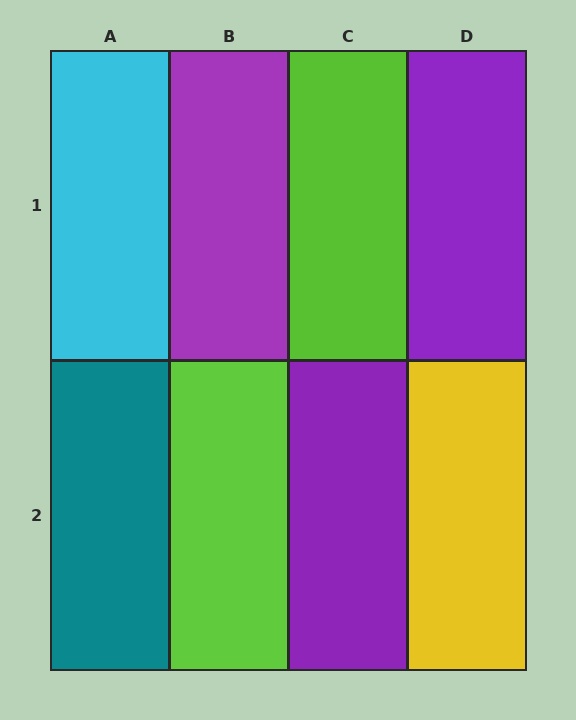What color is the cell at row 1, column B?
Purple.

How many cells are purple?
3 cells are purple.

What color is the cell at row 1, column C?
Lime.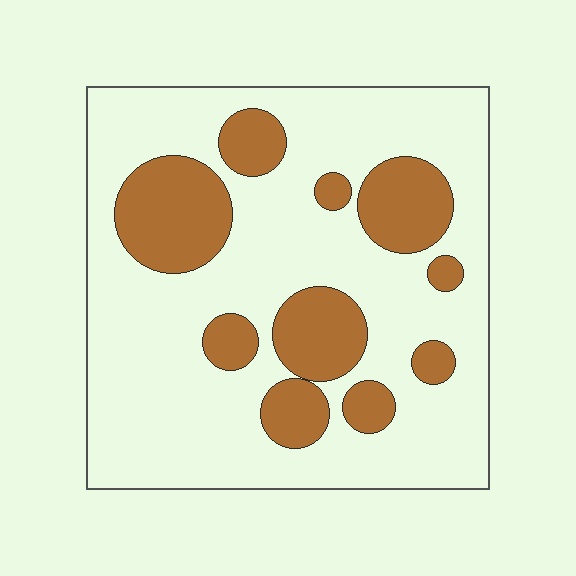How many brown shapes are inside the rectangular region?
10.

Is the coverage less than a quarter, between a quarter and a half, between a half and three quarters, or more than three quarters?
Between a quarter and a half.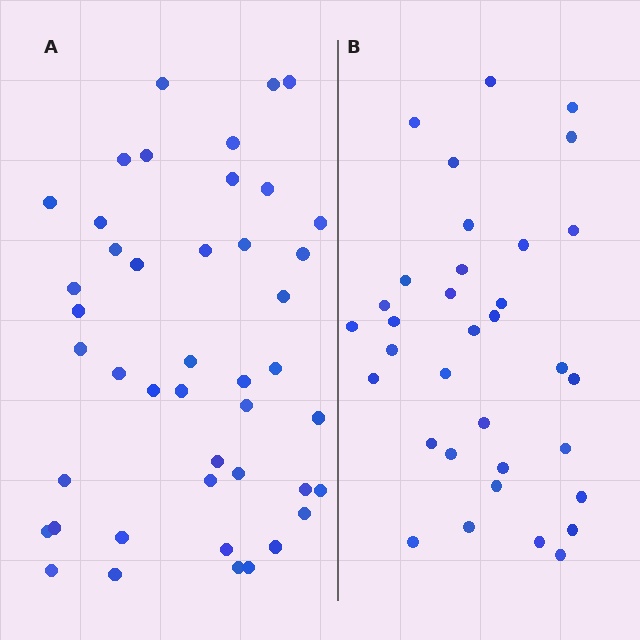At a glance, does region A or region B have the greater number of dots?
Region A (the left region) has more dots.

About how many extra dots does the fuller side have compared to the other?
Region A has roughly 10 or so more dots than region B.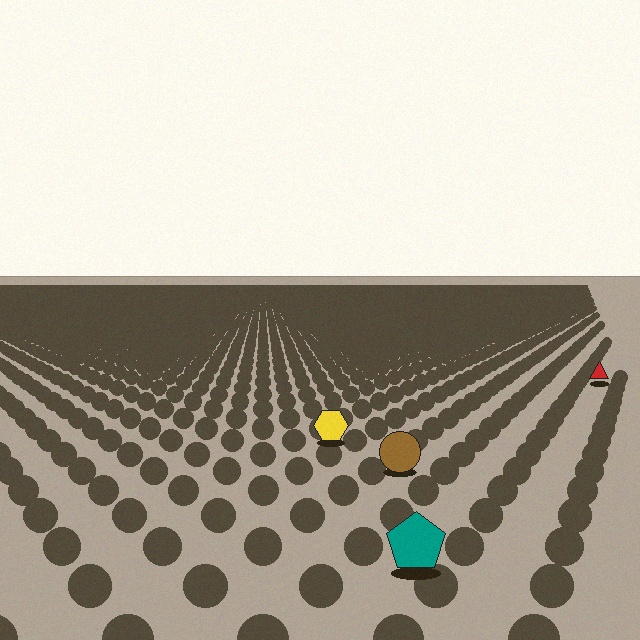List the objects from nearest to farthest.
From nearest to farthest: the teal pentagon, the brown circle, the yellow hexagon, the red triangle.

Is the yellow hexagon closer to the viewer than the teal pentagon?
No. The teal pentagon is closer — you can tell from the texture gradient: the ground texture is coarser near it.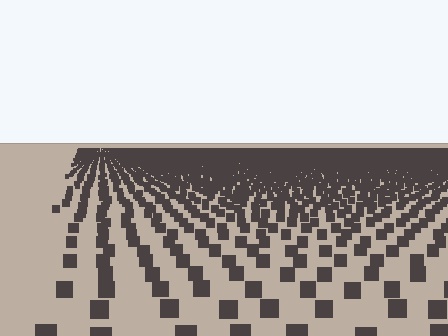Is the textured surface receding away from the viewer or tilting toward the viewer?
The surface is receding away from the viewer. Texture elements get smaller and denser toward the top.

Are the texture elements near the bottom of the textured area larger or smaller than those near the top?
Larger. Near the bottom, elements are closer to the viewer and appear at a bigger on-screen size.